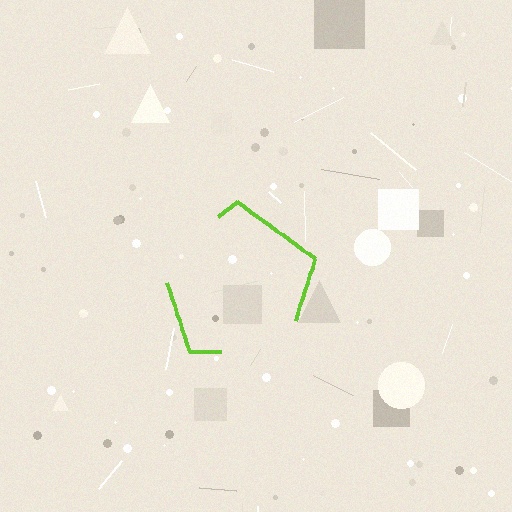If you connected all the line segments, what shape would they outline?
They would outline a pentagon.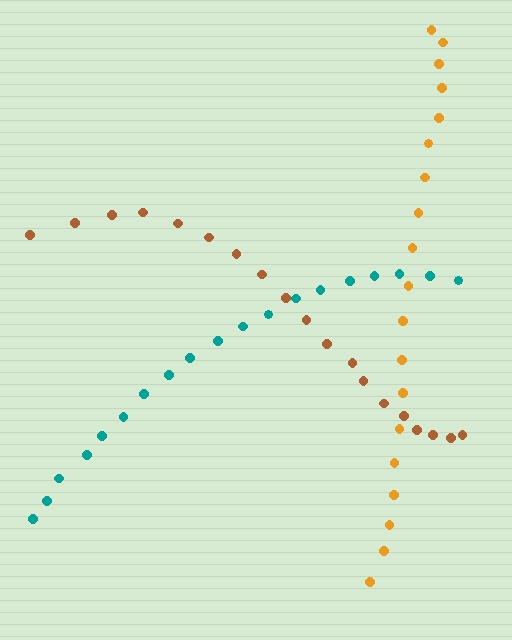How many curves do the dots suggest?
There are 3 distinct paths.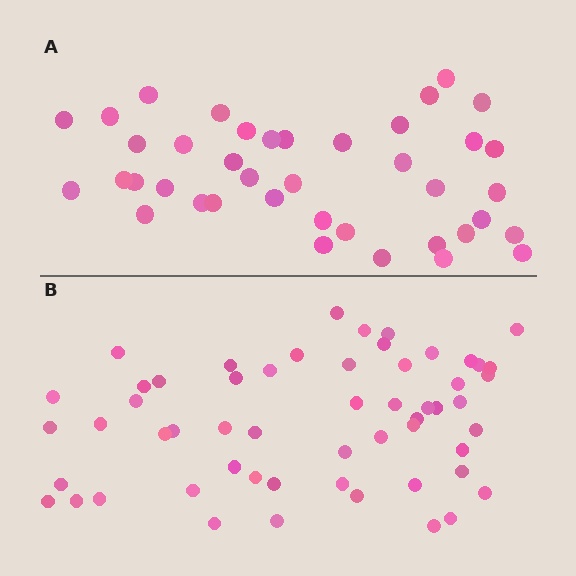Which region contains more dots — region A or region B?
Region B (the bottom region) has more dots.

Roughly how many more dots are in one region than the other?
Region B has approximately 15 more dots than region A.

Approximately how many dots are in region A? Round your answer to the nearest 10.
About 40 dots.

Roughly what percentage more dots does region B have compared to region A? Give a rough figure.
About 40% more.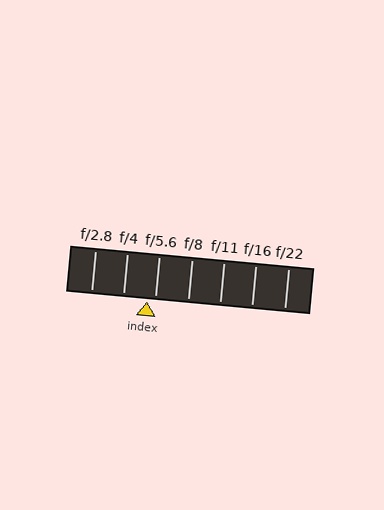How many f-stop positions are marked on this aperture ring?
There are 7 f-stop positions marked.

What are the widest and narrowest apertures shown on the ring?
The widest aperture shown is f/2.8 and the narrowest is f/22.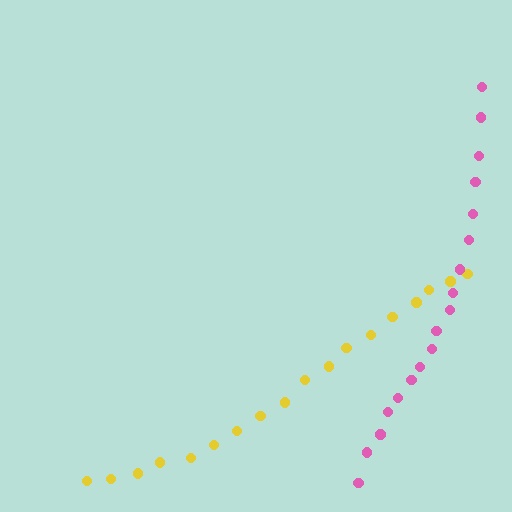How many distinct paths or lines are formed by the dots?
There are 2 distinct paths.